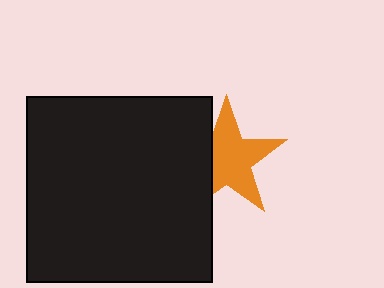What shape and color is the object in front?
The object in front is a black square.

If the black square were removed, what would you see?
You would see the complete orange star.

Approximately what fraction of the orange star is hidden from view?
Roughly 30% of the orange star is hidden behind the black square.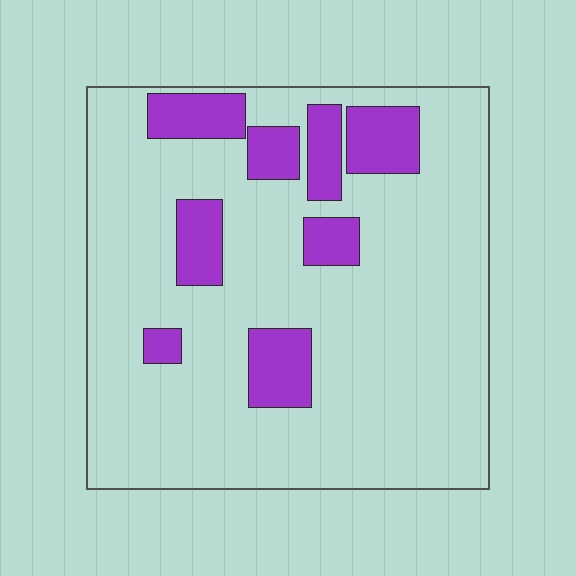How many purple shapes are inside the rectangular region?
8.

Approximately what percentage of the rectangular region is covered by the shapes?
Approximately 20%.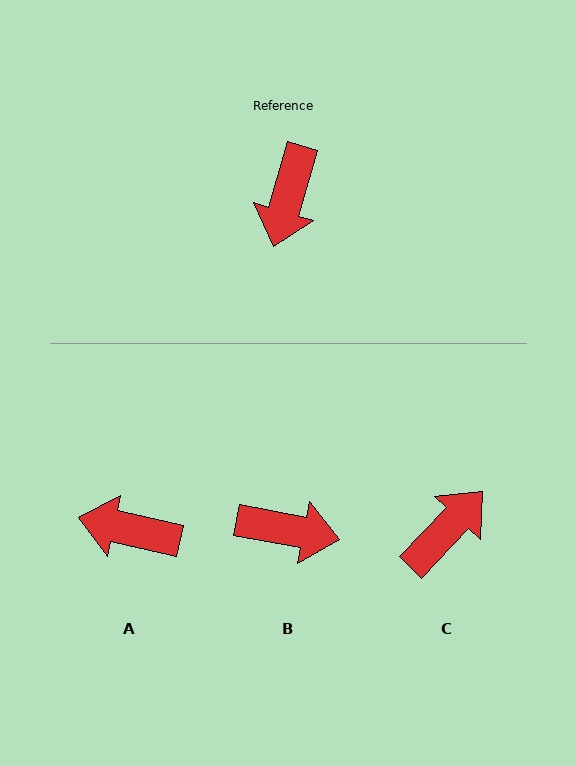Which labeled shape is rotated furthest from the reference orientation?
C, about 153 degrees away.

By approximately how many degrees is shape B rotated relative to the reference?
Approximately 96 degrees counter-clockwise.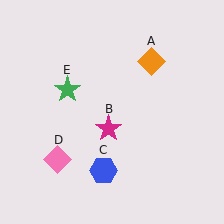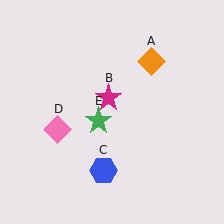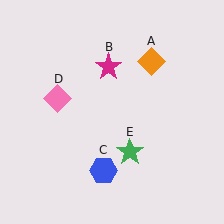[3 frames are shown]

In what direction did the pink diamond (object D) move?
The pink diamond (object D) moved up.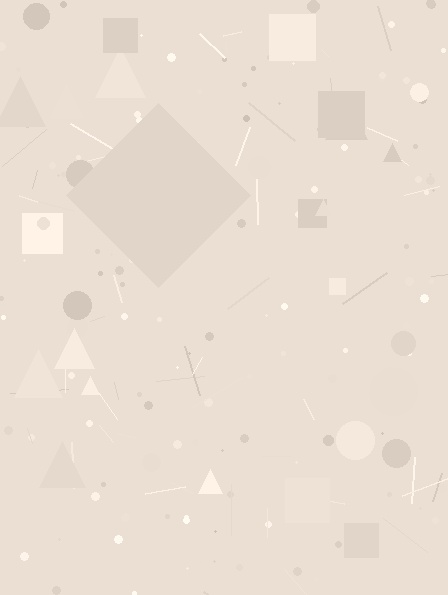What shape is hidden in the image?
A diamond is hidden in the image.